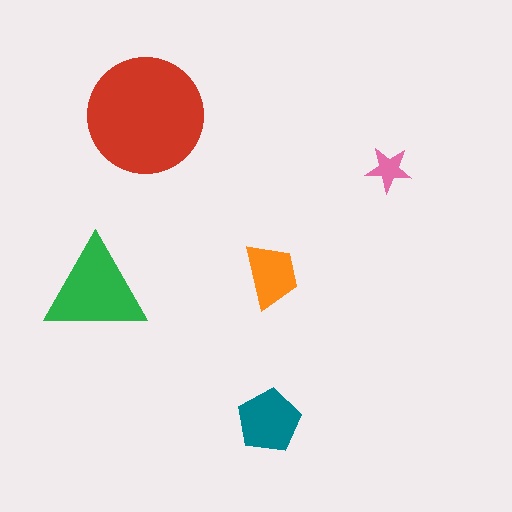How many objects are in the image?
There are 5 objects in the image.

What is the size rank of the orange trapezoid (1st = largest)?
4th.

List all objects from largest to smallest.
The red circle, the green triangle, the teal pentagon, the orange trapezoid, the pink star.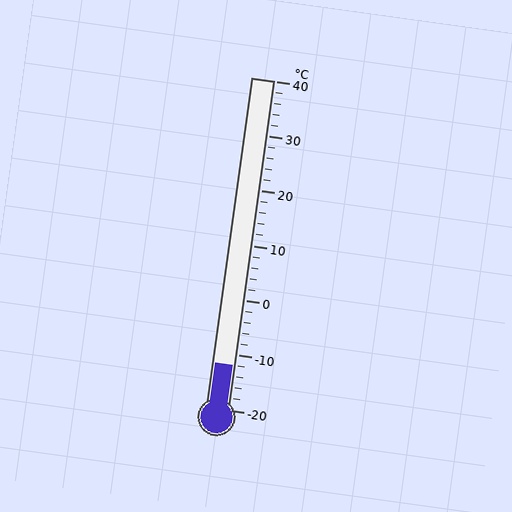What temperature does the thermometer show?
The thermometer shows approximately -12°C.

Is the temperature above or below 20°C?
The temperature is below 20°C.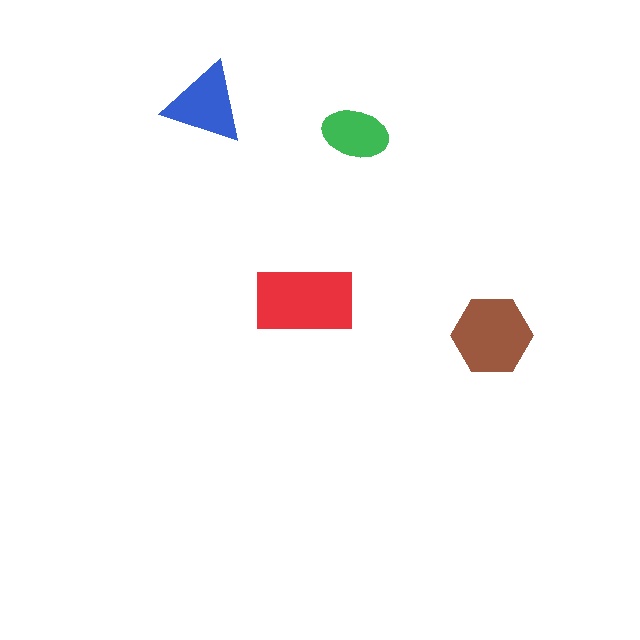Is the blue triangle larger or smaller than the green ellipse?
Larger.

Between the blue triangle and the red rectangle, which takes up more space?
The red rectangle.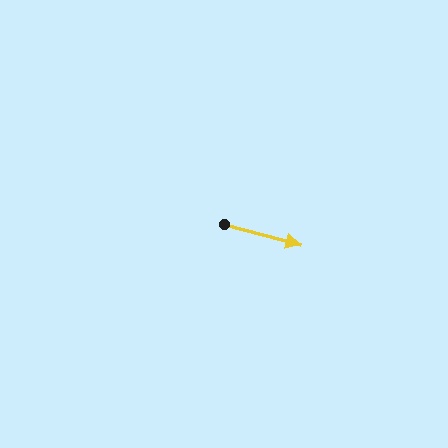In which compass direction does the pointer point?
East.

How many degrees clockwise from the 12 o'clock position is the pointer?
Approximately 105 degrees.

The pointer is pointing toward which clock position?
Roughly 3 o'clock.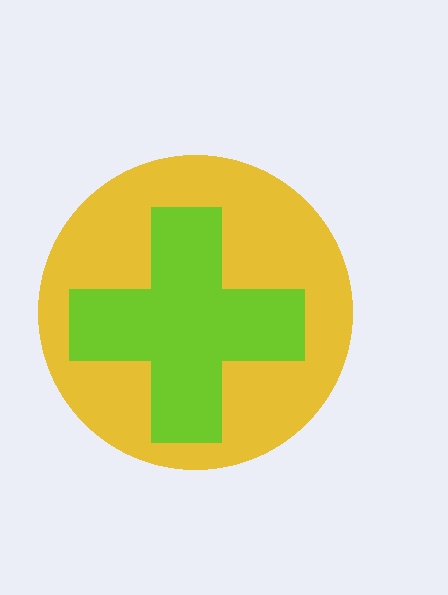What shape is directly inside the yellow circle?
The lime cross.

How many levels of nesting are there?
2.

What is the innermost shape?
The lime cross.